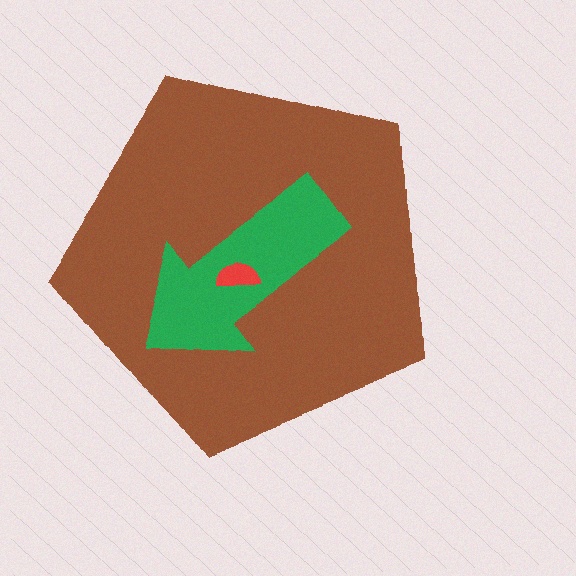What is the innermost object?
The red semicircle.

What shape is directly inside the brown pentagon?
The green arrow.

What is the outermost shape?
The brown pentagon.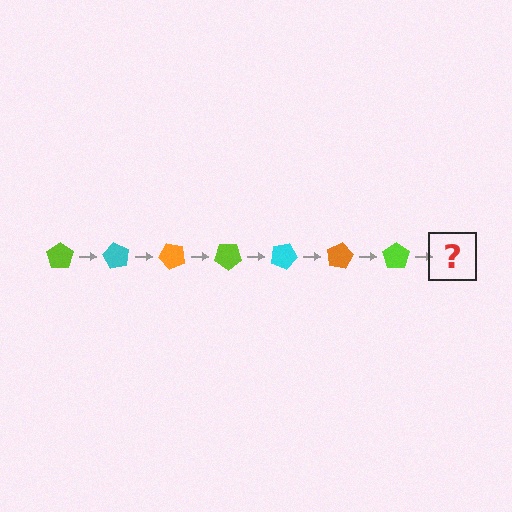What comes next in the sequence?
The next element should be a cyan pentagon, rotated 420 degrees from the start.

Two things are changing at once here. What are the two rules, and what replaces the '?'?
The two rules are that it rotates 60 degrees each step and the color cycles through lime, cyan, and orange. The '?' should be a cyan pentagon, rotated 420 degrees from the start.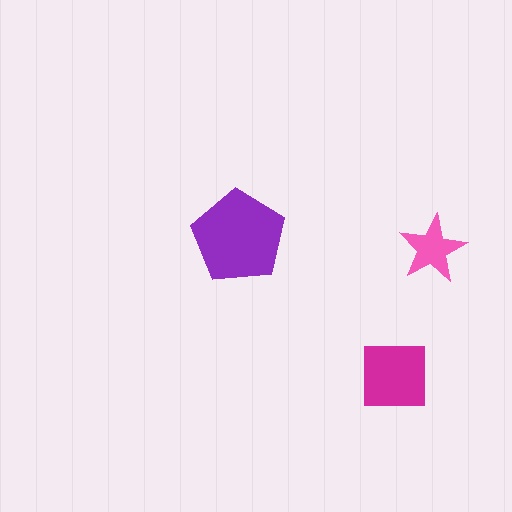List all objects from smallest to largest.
The pink star, the magenta square, the purple pentagon.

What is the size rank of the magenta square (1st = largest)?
2nd.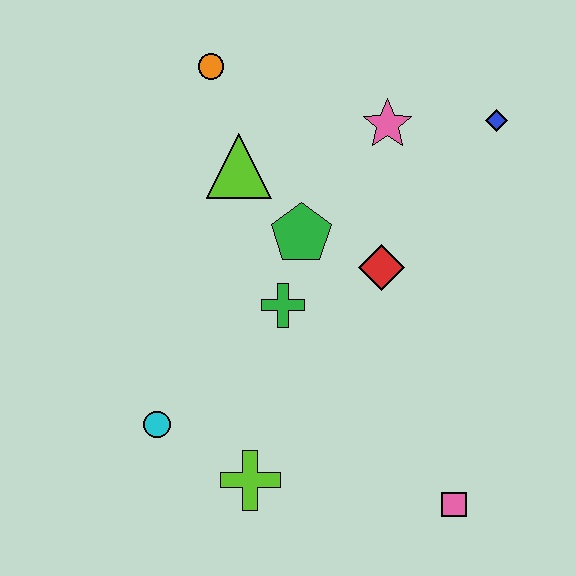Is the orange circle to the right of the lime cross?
No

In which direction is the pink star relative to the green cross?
The pink star is above the green cross.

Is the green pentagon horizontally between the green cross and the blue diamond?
Yes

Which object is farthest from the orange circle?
The pink square is farthest from the orange circle.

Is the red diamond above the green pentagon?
No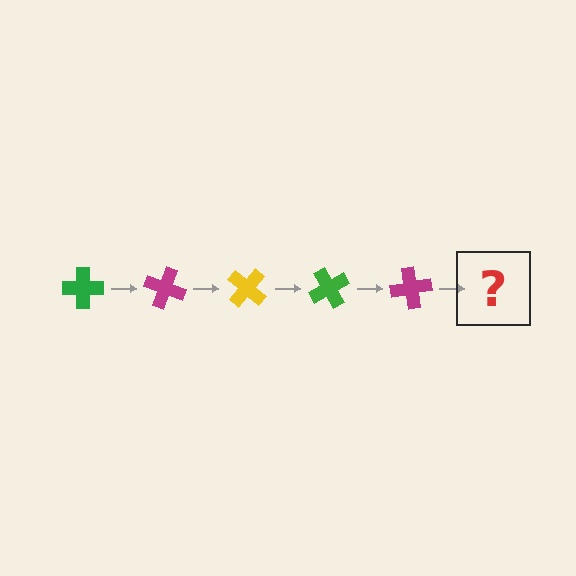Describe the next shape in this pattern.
It should be a yellow cross, rotated 100 degrees from the start.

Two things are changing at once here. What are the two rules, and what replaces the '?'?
The two rules are that it rotates 20 degrees each step and the color cycles through green, magenta, and yellow. The '?' should be a yellow cross, rotated 100 degrees from the start.